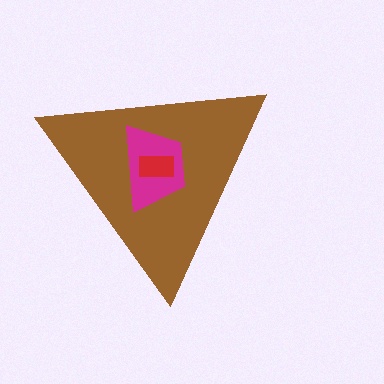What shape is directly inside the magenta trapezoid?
The red rectangle.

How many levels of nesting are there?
3.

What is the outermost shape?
The brown triangle.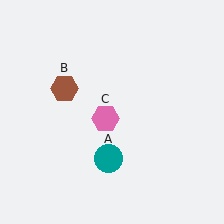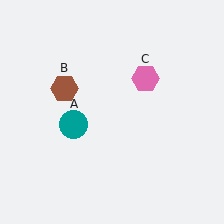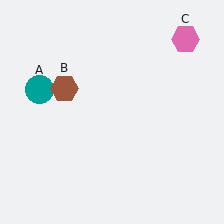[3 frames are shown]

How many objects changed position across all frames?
2 objects changed position: teal circle (object A), pink hexagon (object C).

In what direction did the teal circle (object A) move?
The teal circle (object A) moved up and to the left.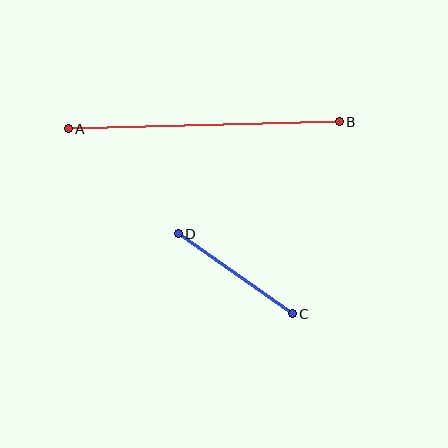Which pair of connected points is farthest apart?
Points A and B are farthest apart.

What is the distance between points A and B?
The distance is approximately 271 pixels.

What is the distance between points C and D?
The distance is approximately 139 pixels.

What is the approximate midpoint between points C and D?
The midpoint is at approximately (235, 274) pixels.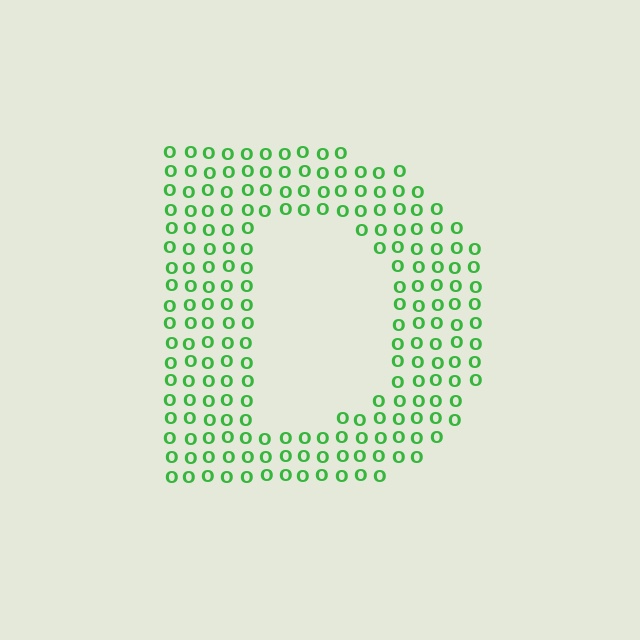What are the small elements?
The small elements are letter O's.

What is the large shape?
The large shape is the letter D.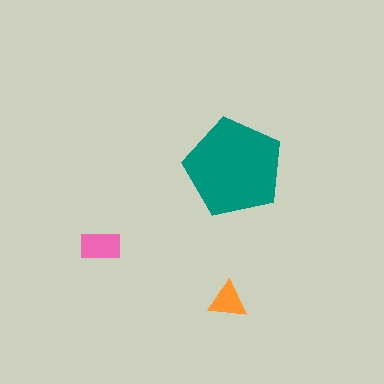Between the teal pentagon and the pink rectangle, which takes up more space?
The teal pentagon.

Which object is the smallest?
The orange triangle.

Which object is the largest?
The teal pentagon.